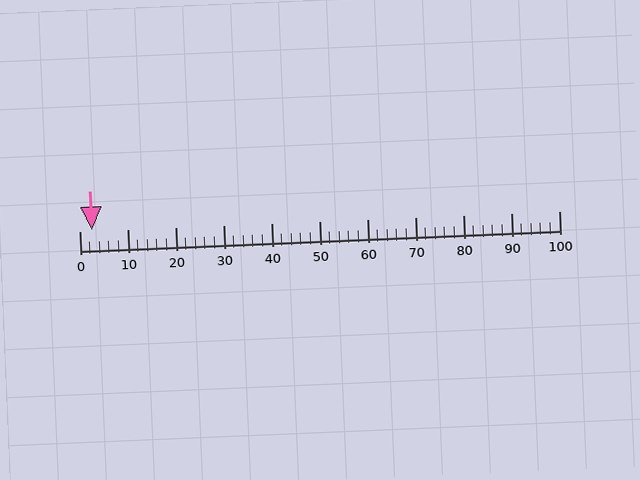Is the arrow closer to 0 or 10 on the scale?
The arrow is closer to 0.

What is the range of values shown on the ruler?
The ruler shows values from 0 to 100.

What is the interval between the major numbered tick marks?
The major tick marks are spaced 10 units apart.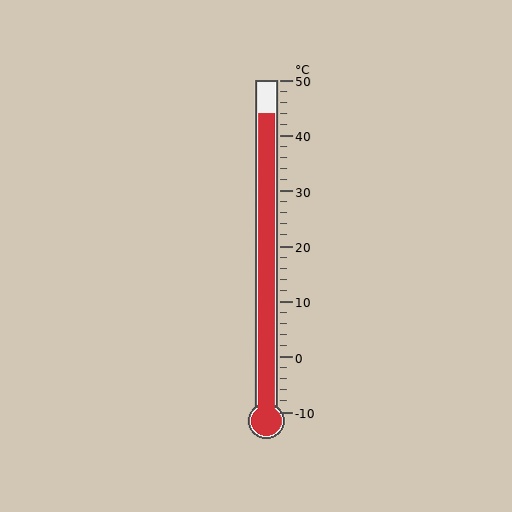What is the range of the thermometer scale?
The thermometer scale ranges from -10°C to 50°C.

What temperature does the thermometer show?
The thermometer shows approximately 44°C.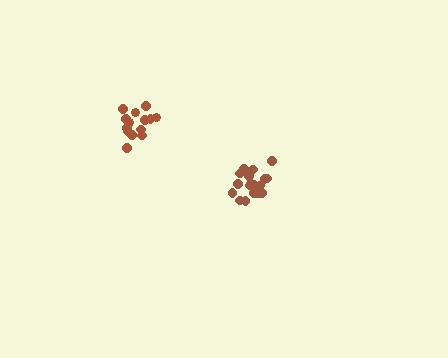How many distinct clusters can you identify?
There are 2 distinct clusters.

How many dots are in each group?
Group 1: 18 dots, Group 2: 14 dots (32 total).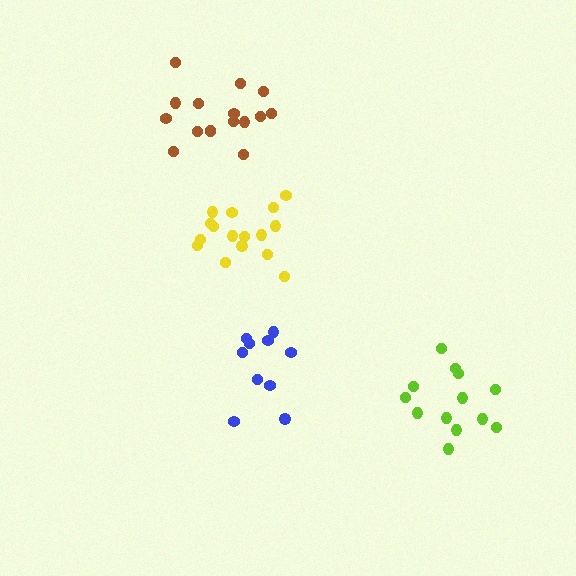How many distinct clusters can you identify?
There are 4 distinct clusters.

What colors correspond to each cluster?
The clusters are colored: lime, blue, brown, yellow.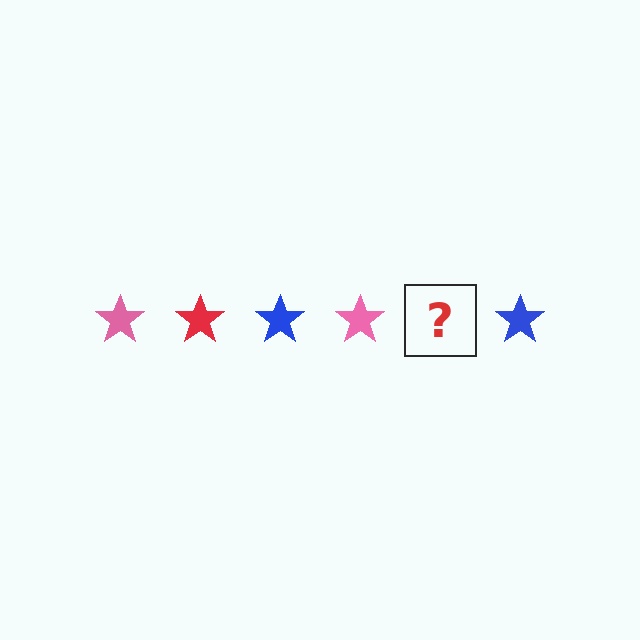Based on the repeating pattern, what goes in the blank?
The blank should be a red star.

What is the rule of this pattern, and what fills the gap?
The rule is that the pattern cycles through pink, red, blue stars. The gap should be filled with a red star.